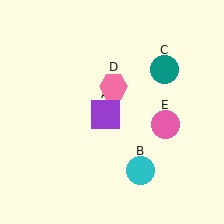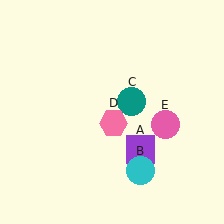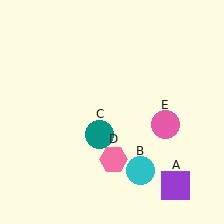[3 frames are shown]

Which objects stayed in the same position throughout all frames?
Cyan circle (object B) and pink circle (object E) remained stationary.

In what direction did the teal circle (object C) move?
The teal circle (object C) moved down and to the left.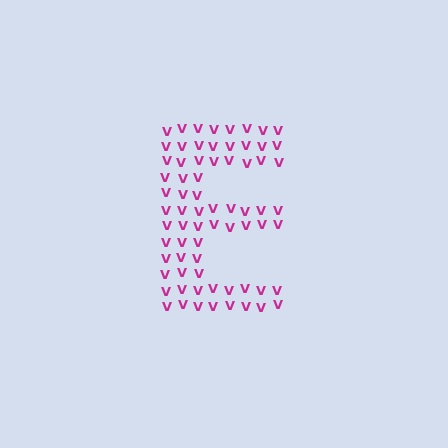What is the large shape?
The large shape is the letter E.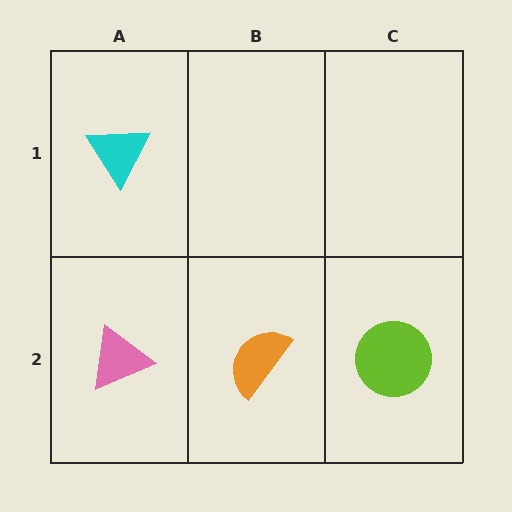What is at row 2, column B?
An orange semicircle.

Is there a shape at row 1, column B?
No, that cell is empty.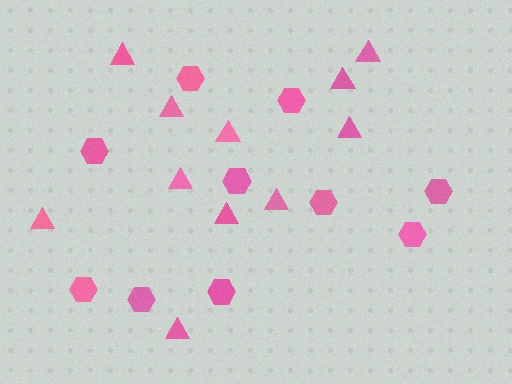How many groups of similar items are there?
There are 2 groups: one group of hexagons (10) and one group of triangles (11).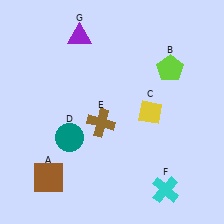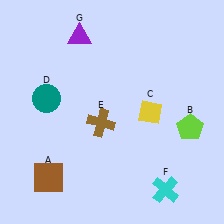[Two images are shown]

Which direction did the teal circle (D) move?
The teal circle (D) moved up.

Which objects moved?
The objects that moved are: the lime pentagon (B), the teal circle (D).